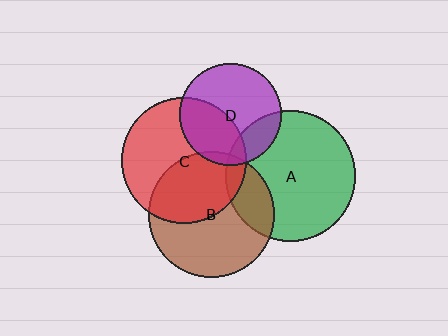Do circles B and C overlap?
Yes.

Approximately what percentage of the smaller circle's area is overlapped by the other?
Approximately 40%.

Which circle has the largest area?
Circle A (green).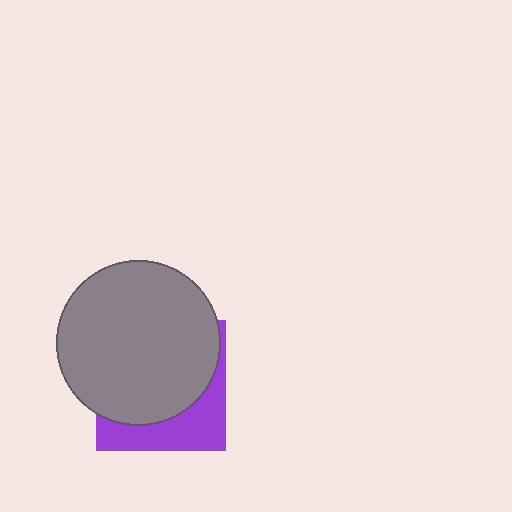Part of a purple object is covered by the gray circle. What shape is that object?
It is a square.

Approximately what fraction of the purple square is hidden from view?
Roughly 68% of the purple square is hidden behind the gray circle.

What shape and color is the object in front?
The object in front is a gray circle.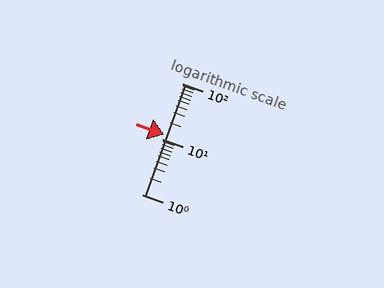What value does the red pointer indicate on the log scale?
The pointer indicates approximately 12.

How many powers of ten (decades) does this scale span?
The scale spans 2 decades, from 1 to 100.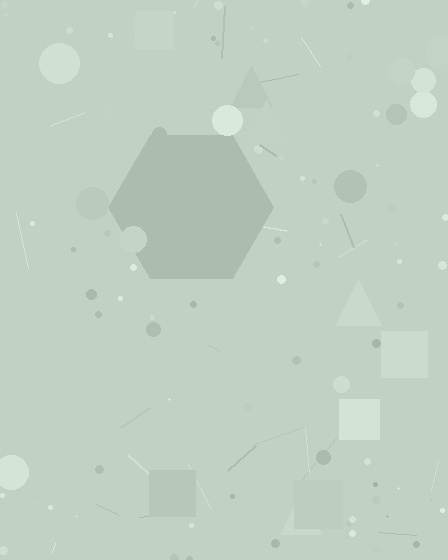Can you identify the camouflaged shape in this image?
The camouflaged shape is a hexagon.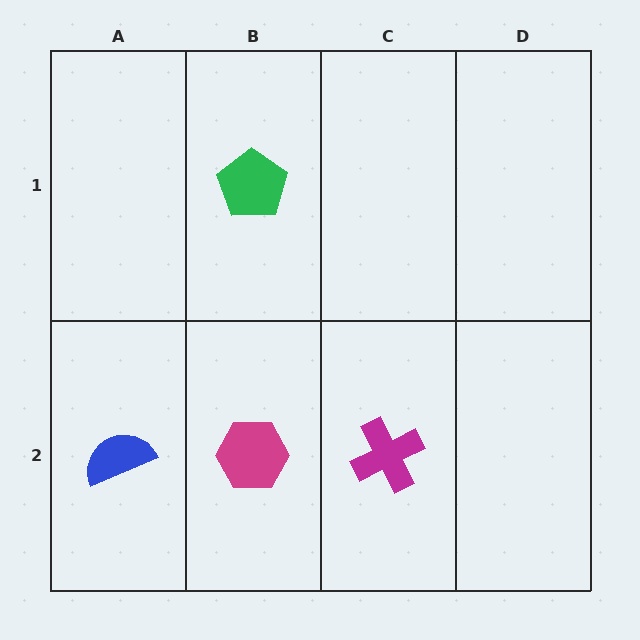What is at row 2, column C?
A magenta cross.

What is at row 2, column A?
A blue semicircle.